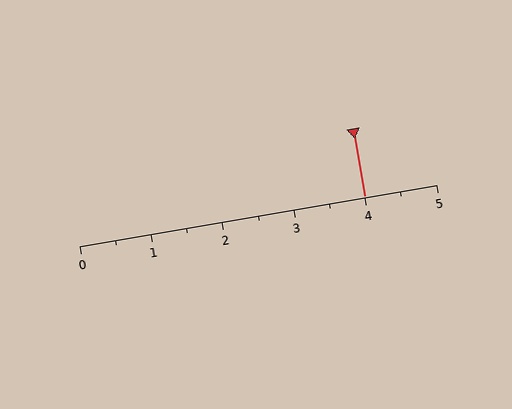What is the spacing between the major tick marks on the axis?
The major ticks are spaced 1 apart.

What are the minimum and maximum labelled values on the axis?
The axis runs from 0 to 5.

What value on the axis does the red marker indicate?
The marker indicates approximately 4.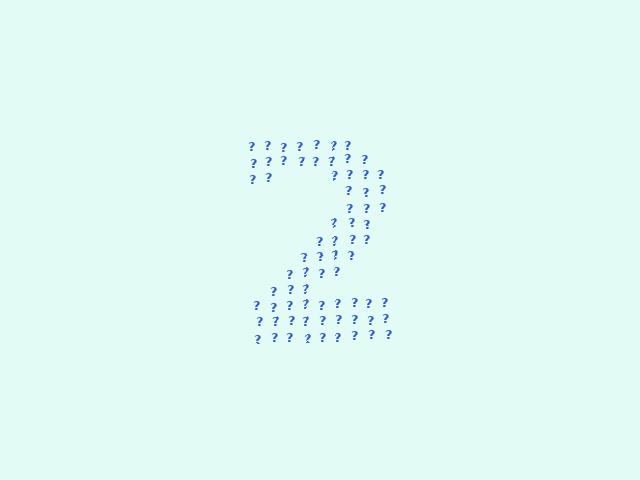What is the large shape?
The large shape is the digit 2.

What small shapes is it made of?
It is made of small question marks.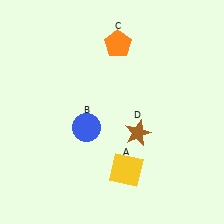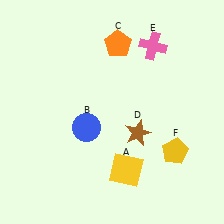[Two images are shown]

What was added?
A pink cross (E), a yellow pentagon (F) were added in Image 2.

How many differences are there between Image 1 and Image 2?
There are 2 differences between the two images.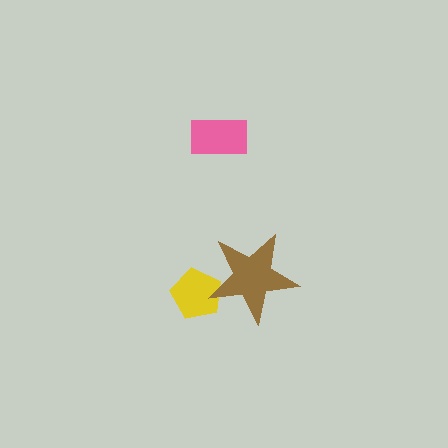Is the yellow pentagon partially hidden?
Yes, it is partially covered by another shape.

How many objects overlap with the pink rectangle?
0 objects overlap with the pink rectangle.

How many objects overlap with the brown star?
1 object overlaps with the brown star.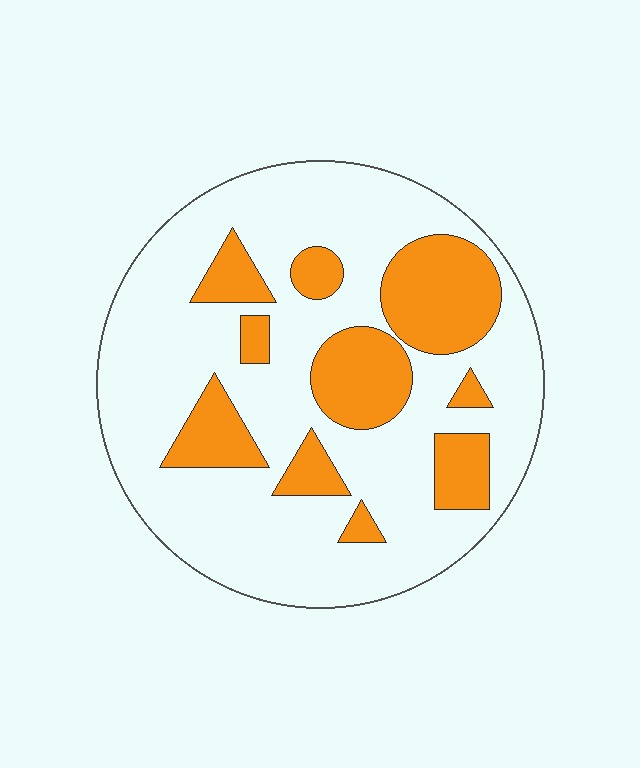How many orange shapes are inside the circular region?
10.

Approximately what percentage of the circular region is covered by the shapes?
Approximately 25%.